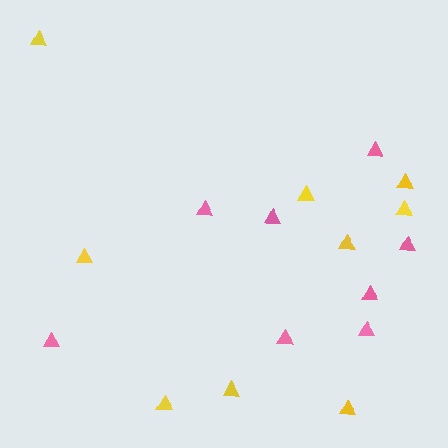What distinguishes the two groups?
There are 2 groups: one group of pink triangles (8) and one group of yellow triangles (9).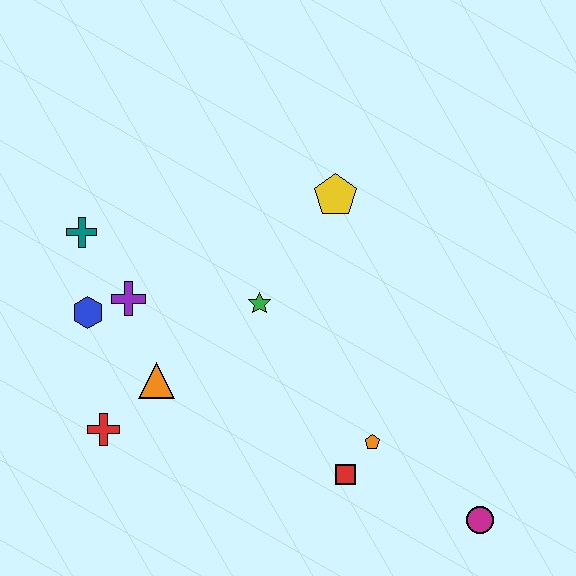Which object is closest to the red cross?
The orange triangle is closest to the red cross.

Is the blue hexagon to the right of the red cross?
No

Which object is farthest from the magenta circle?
The teal cross is farthest from the magenta circle.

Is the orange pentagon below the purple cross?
Yes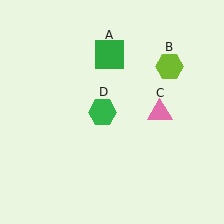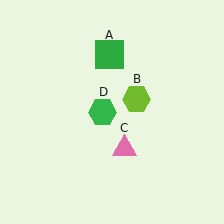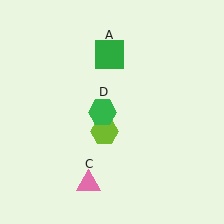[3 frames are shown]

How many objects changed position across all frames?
2 objects changed position: lime hexagon (object B), pink triangle (object C).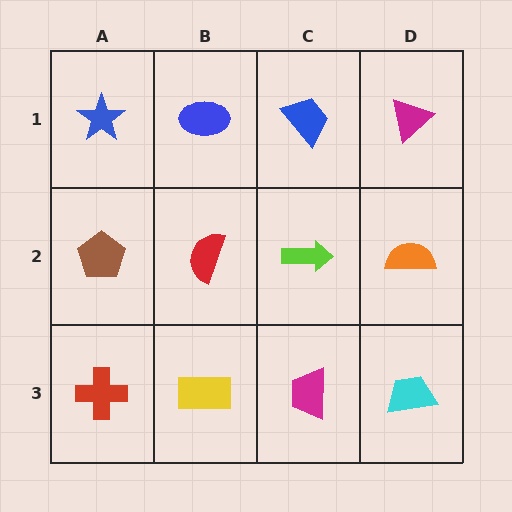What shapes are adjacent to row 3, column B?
A red semicircle (row 2, column B), a red cross (row 3, column A), a magenta trapezoid (row 3, column C).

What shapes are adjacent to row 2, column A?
A blue star (row 1, column A), a red cross (row 3, column A), a red semicircle (row 2, column B).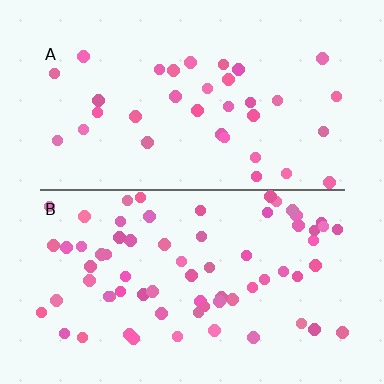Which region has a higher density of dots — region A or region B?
B (the bottom).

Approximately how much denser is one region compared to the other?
Approximately 2.0× — region B over region A.